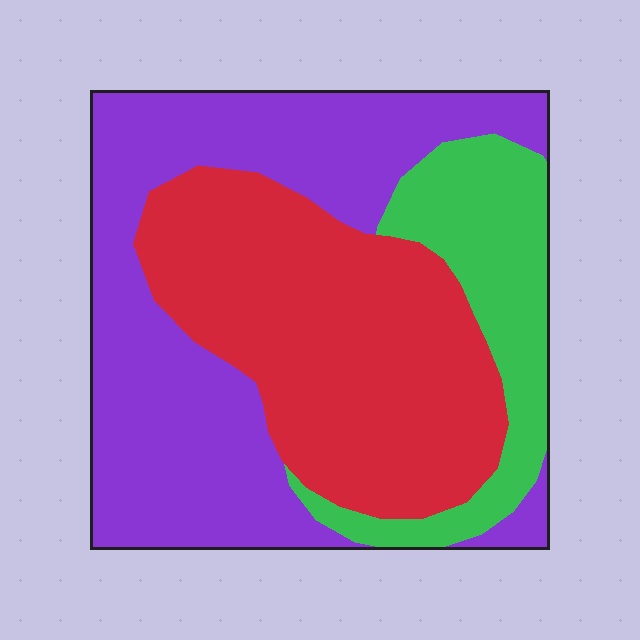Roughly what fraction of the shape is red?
Red takes up about three eighths (3/8) of the shape.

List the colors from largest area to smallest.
From largest to smallest: purple, red, green.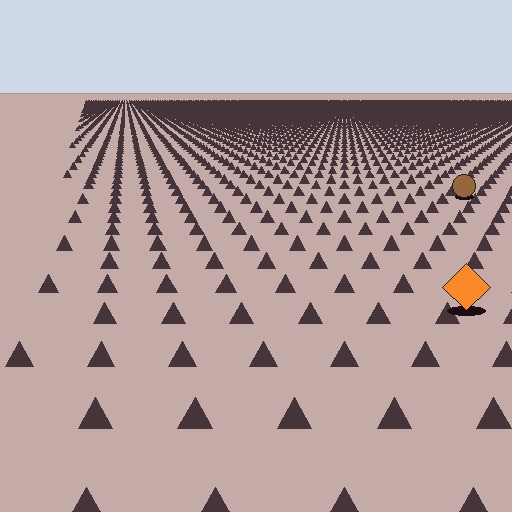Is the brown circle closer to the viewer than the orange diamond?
No. The orange diamond is closer — you can tell from the texture gradient: the ground texture is coarser near it.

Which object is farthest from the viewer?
The brown circle is farthest from the viewer. It appears smaller and the ground texture around it is denser.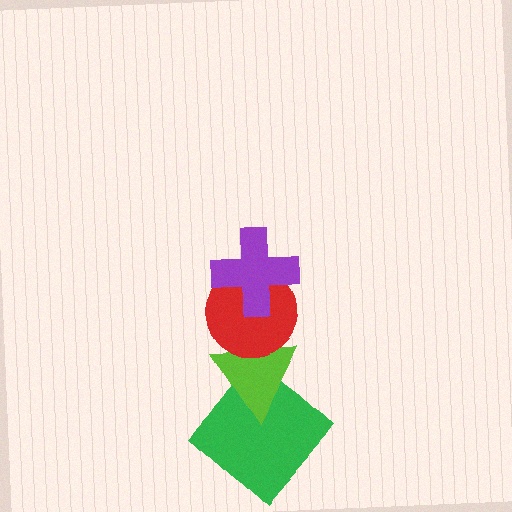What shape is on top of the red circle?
The purple cross is on top of the red circle.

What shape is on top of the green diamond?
The lime triangle is on top of the green diamond.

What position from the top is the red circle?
The red circle is 2nd from the top.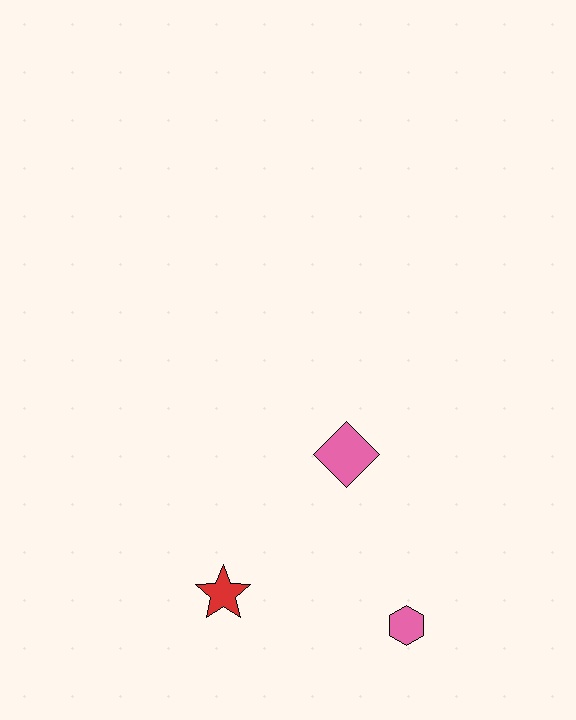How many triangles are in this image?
There are no triangles.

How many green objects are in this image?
There are no green objects.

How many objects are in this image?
There are 3 objects.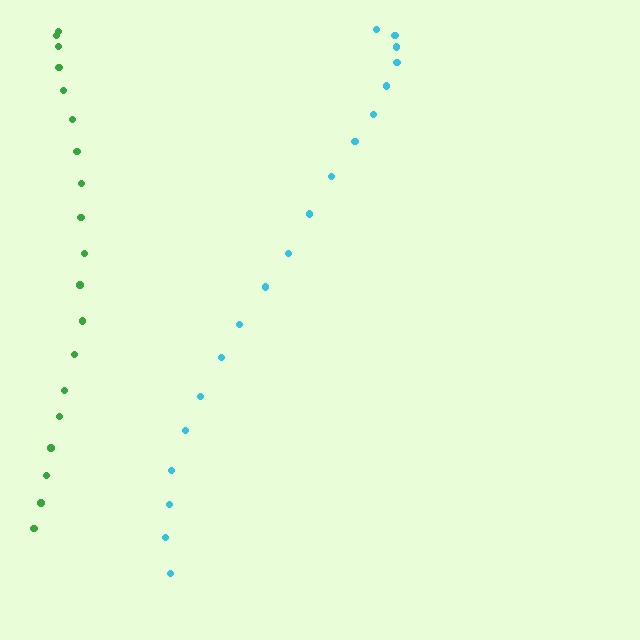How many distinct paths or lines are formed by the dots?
There are 2 distinct paths.